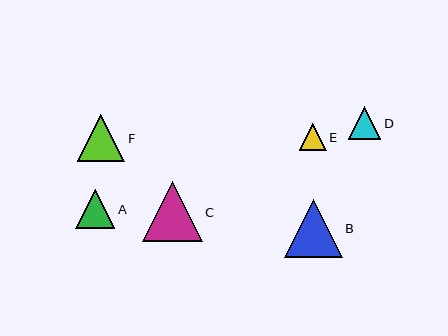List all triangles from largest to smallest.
From largest to smallest: C, B, F, A, D, E.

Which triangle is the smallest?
Triangle E is the smallest with a size of approximately 27 pixels.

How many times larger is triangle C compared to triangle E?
Triangle C is approximately 2.2 times the size of triangle E.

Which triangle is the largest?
Triangle C is the largest with a size of approximately 60 pixels.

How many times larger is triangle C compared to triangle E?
Triangle C is approximately 2.2 times the size of triangle E.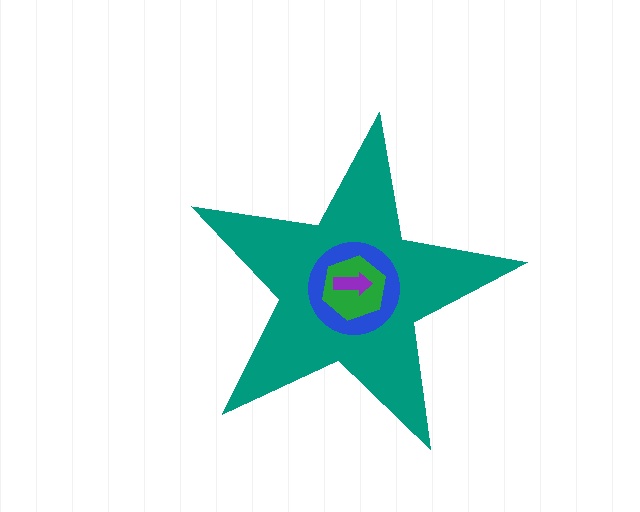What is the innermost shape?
The purple arrow.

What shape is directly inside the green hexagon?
The purple arrow.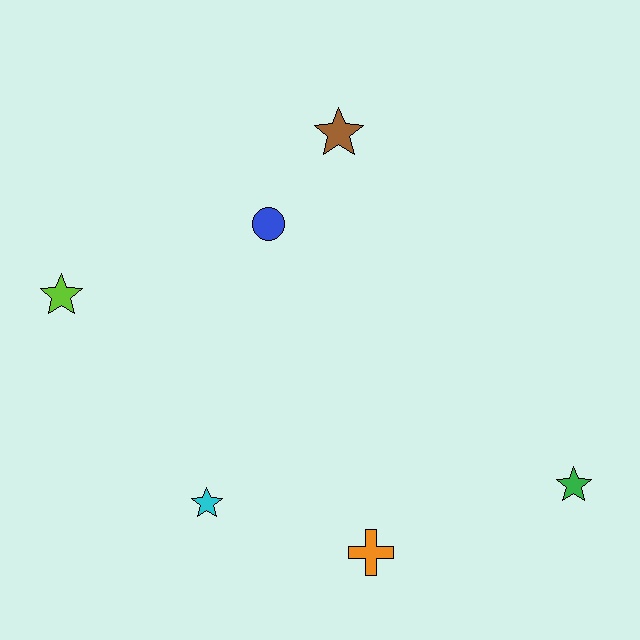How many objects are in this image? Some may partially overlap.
There are 6 objects.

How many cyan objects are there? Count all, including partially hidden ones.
There is 1 cyan object.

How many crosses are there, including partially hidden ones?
There is 1 cross.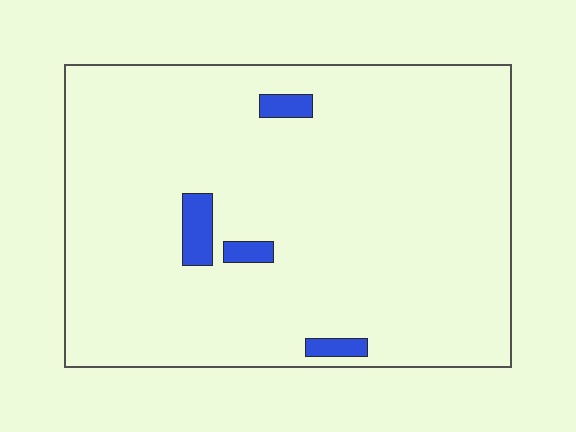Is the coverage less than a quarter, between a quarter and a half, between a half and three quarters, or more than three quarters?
Less than a quarter.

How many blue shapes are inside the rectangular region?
4.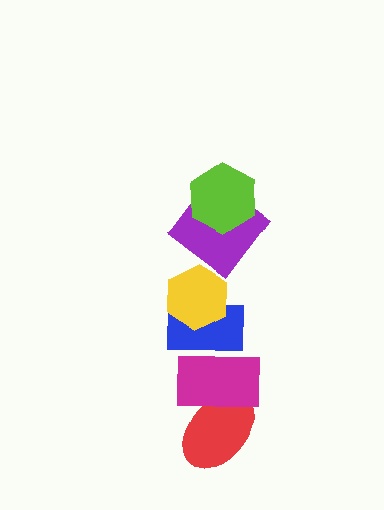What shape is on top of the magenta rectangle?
The blue rectangle is on top of the magenta rectangle.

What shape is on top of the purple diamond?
The lime hexagon is on top of the purple diamond.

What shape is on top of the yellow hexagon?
The purple diamond is on top of the yellow hexagon.